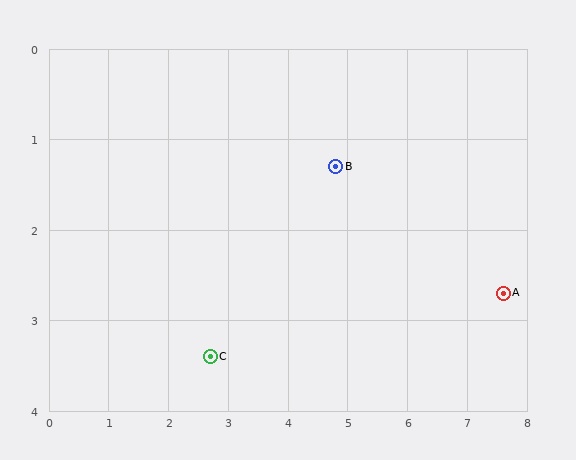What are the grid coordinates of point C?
Point C is at approximately (2.7, 3.4).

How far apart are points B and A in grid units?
Points B and A are about 3.1 grid units apart.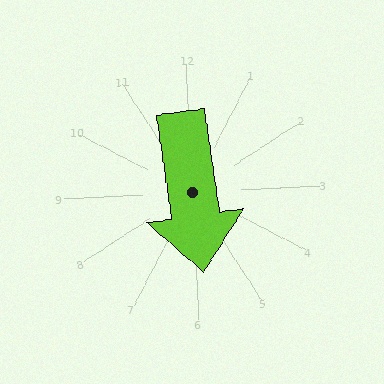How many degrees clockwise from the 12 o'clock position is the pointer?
Approximately 175 degrees.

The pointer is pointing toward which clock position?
Roughly 6 o'clock.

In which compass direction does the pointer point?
South.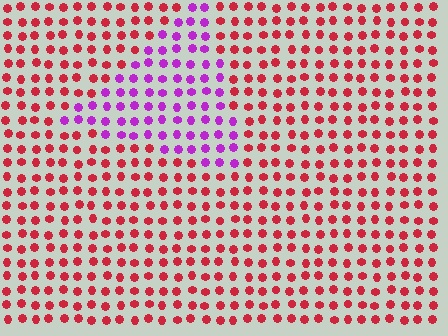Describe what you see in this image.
The image is filled with small red elements in a uniform arrangement. A triangle-shaped region is visible where the elements are tinted to a slightly different hue, forming a subtle color boundary.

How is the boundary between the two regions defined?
The boundary is defined purely by a slight shift in hue (about 58 degrees). Spacing, size, and orientation are identical on both sides.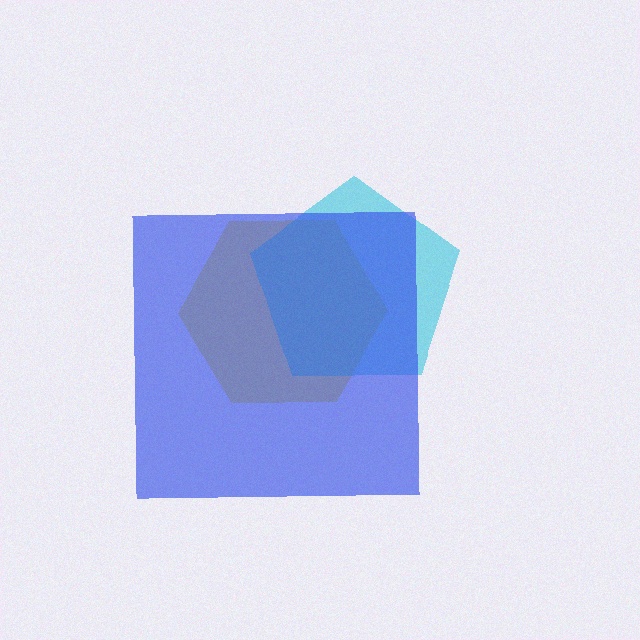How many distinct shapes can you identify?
There are 3 distinct shapes: a yellow hexagon, a cyan pentagon, a blue square.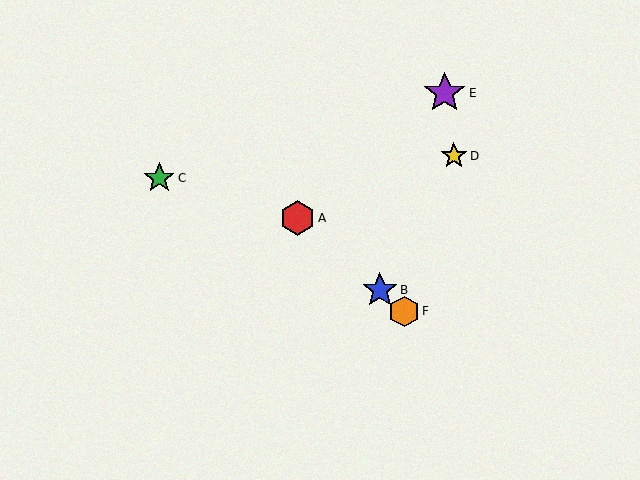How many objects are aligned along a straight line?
3 objects (A, B, F) are aligned along a straight line.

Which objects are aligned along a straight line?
Objects A, B, F are aligned along a straight line.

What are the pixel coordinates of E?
Object E is at (445, 93).